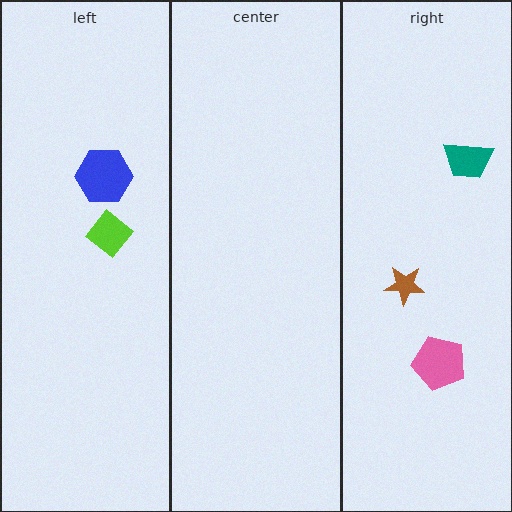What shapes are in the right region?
The teal trapezoid, the brown star, the pink pentagon.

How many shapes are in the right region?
3.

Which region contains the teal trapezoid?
The right region.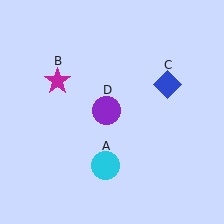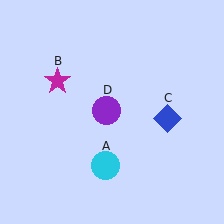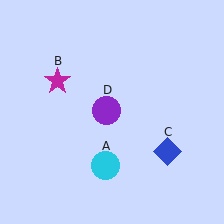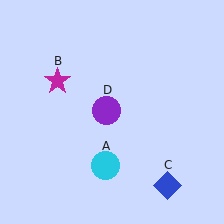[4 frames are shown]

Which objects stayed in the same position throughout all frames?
Cyan circle (object A) and magenta star (object B) and purple circle (object D) remained stationary.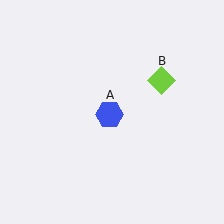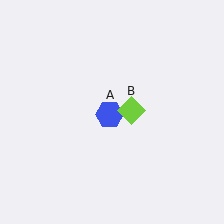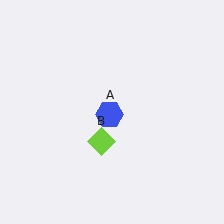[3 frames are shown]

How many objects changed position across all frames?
1 object changed position: lime diamond (object B).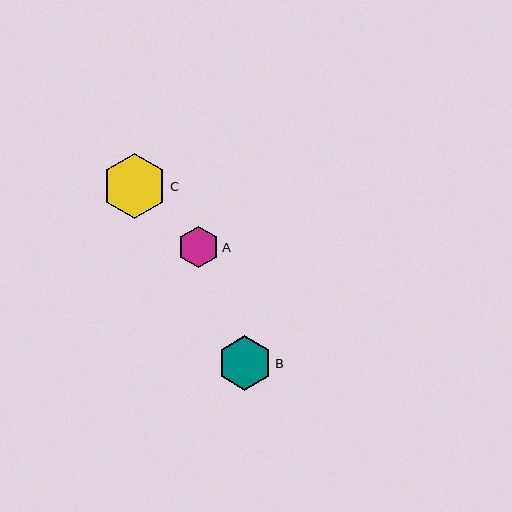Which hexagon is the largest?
Hexagon C is the largest with a size of approximately 65 pixels.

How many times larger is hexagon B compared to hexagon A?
Hexagon B is approximately 1.3 times the size of hexagon A.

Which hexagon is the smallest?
Hexagon A is the smallest with a size of approximately 41 pixels.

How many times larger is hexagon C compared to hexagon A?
Hexagon C is approximately 1.6 times the size of hexagon A.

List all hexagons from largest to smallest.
From largest to smallest: C, B, A.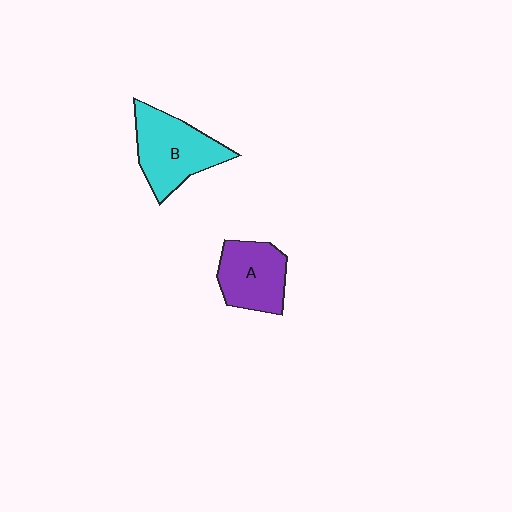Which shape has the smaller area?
Shape A (purple).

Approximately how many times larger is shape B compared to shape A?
Approximately 1.2 times.